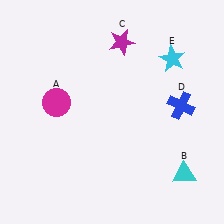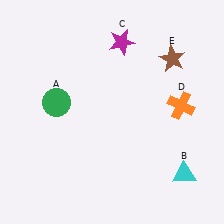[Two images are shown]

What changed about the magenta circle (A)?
In Image 1, A is magenta. In Image 2, it changed to green.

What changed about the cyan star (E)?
In Image 1, E is cyan. In Image 2, it changed to brown.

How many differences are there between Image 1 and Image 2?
There are 3 differences between the two images.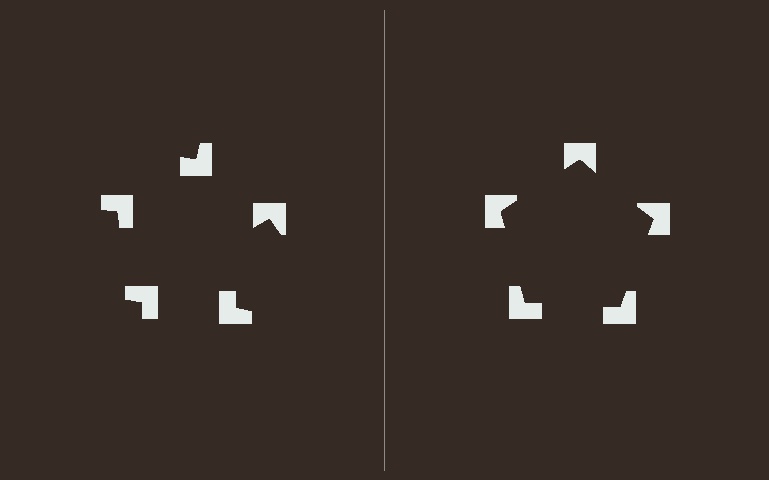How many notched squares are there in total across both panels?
10 — 5 on each side.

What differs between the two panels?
The notched squares are positioned identically on both sides; only the wedge orientations differ. On the right they align to a pentagon; on the left they are misaligned.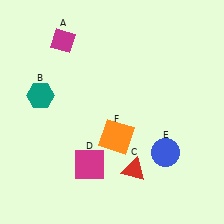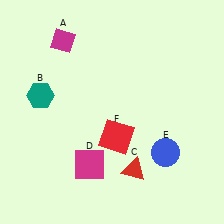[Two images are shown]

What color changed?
The square (F) changed from orange in Image 1 to red in Image 2.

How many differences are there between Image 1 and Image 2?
There is 1 difference between the two images.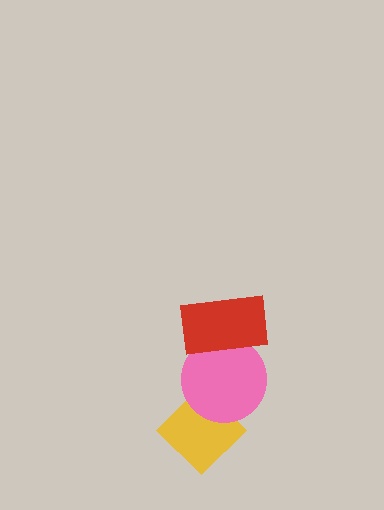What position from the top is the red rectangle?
The red rectangle is 1st from the top.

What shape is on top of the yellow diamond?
The pink circle is on top of the yellow diamond.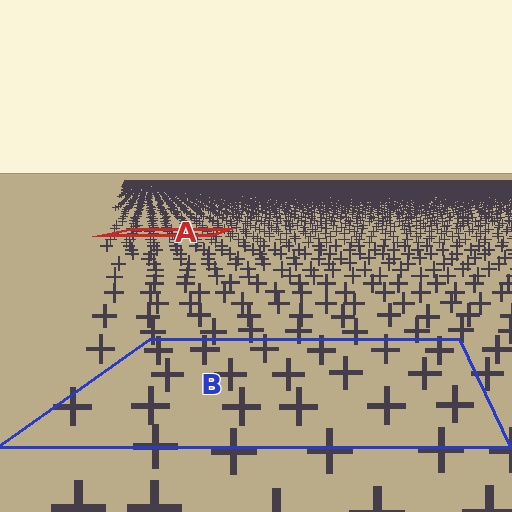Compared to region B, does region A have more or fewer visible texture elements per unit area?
Region A has more texture elements per unit area — they are packed more densely because it is farther away.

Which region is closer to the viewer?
Region B is closer. The texture elements there are larger and more spread out.